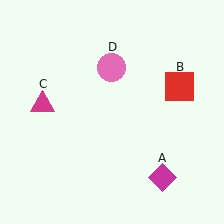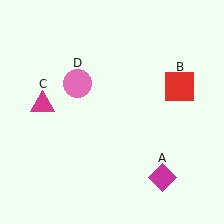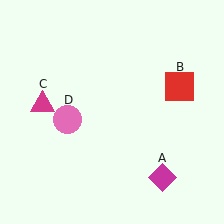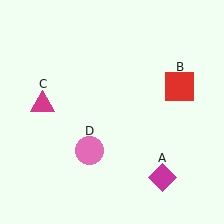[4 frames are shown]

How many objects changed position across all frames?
1 object changed position: pink circle (object D).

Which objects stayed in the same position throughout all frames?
Magenta diamond (object A) and red square (object B) and magenta triangle (object C) remained stationary.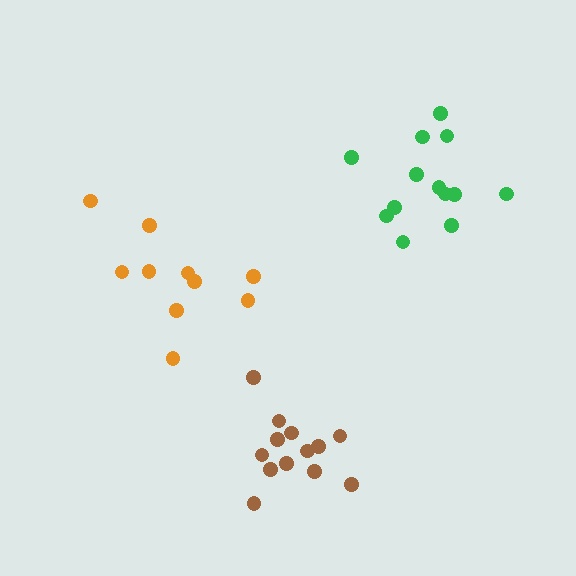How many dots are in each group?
Group 1: 13 dots, Group 2: 10 dots, Group 3: 13 dots (36 total).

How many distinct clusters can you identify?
There are 3 distinct clusters.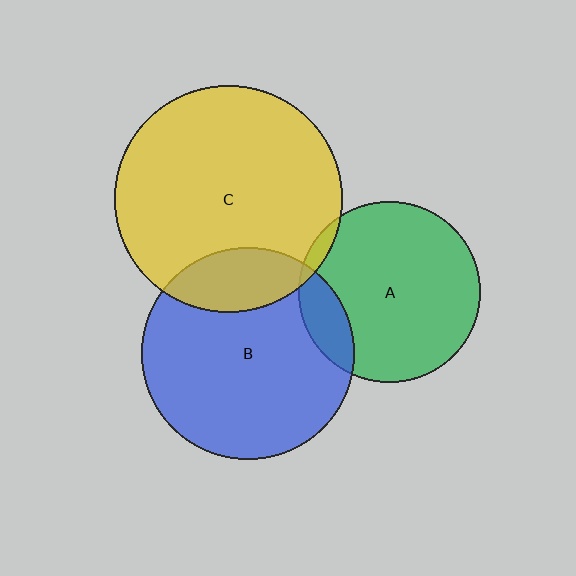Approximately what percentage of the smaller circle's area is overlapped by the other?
Approximately 15%.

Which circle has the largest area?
Circle C (yellow).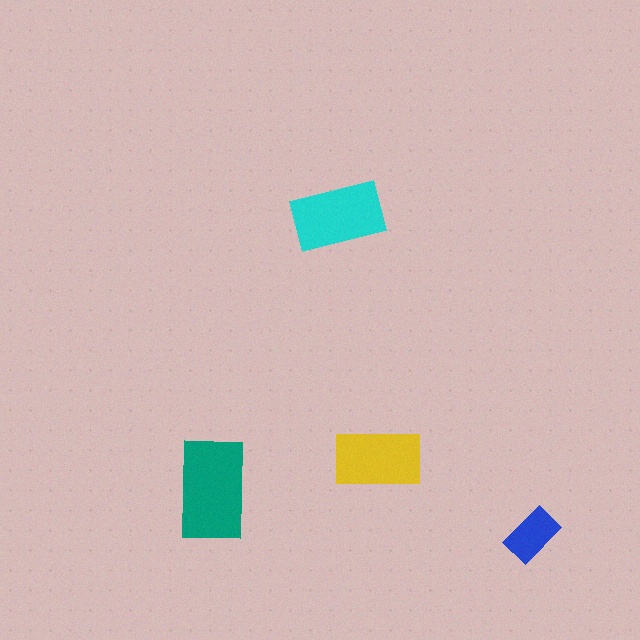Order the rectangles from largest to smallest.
the teal one, the cyan one, the yellow one, the blue one.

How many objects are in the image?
There are 4 objects in the image.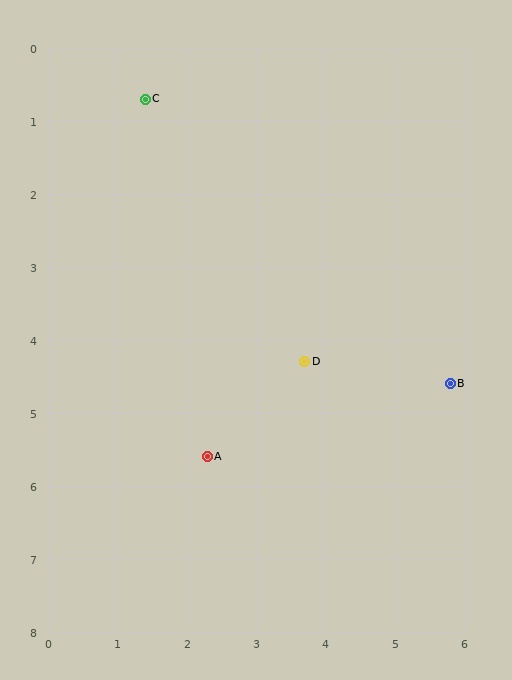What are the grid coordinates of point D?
Point D is at approximately (3.7, 4.3).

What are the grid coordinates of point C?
Point C is at approximately (1.4, 0.7).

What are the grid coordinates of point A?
Point A is at approximately (2.3, 5.6).